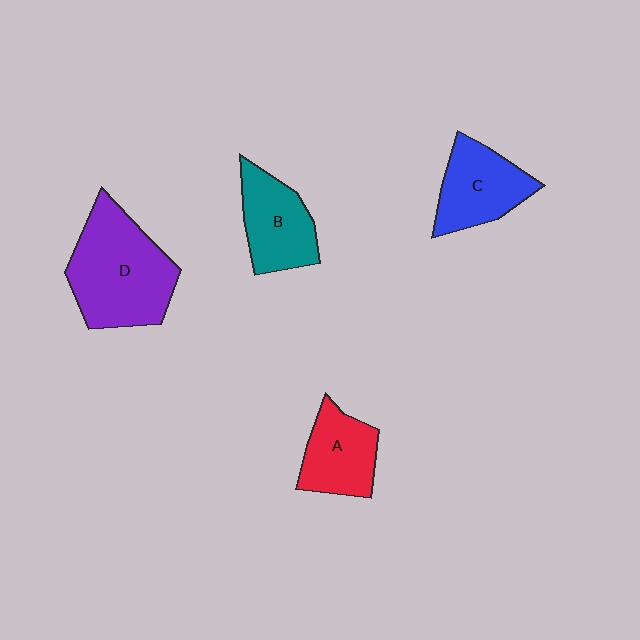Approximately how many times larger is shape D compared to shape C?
Approximately 1.6 times.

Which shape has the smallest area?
Shape A (red).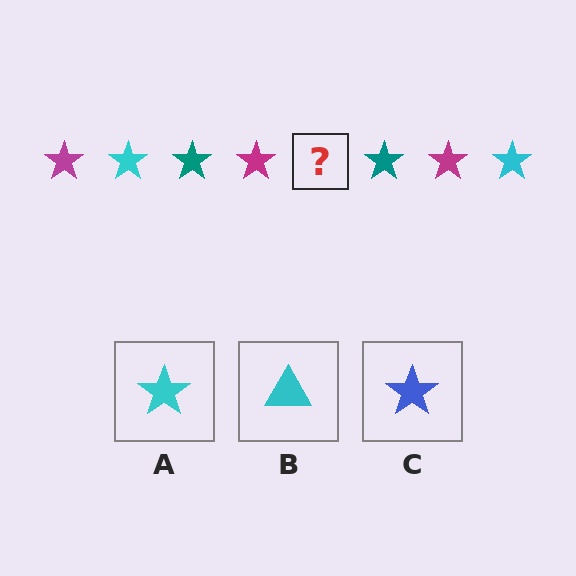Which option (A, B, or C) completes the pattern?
A.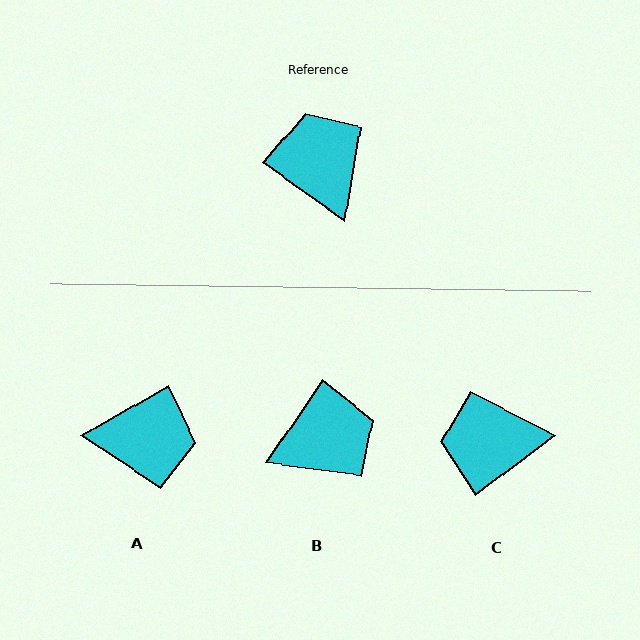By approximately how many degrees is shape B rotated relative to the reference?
Approximately 88 degrees clockwise.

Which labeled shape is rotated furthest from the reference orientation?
A, about 114 degrees away.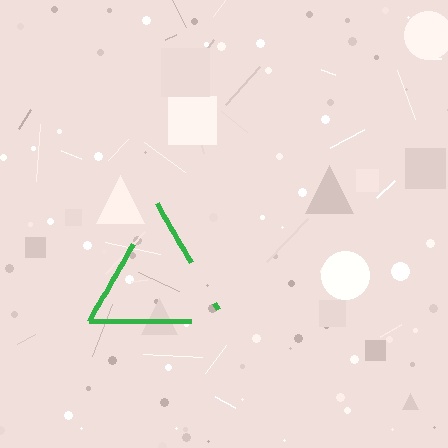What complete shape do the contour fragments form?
The contour fragments form a triangle.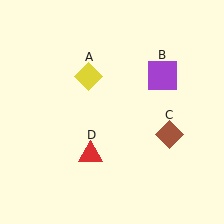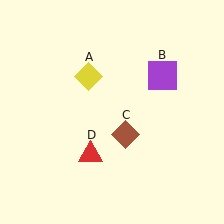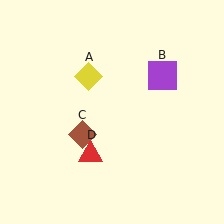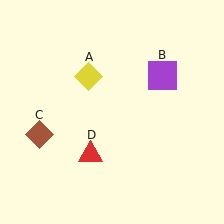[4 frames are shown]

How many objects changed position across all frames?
1 object changed position: brown diamond (object C).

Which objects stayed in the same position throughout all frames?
Yellow diamond (object A) and purple square (object B) and red triangle (object D) remained stationary.